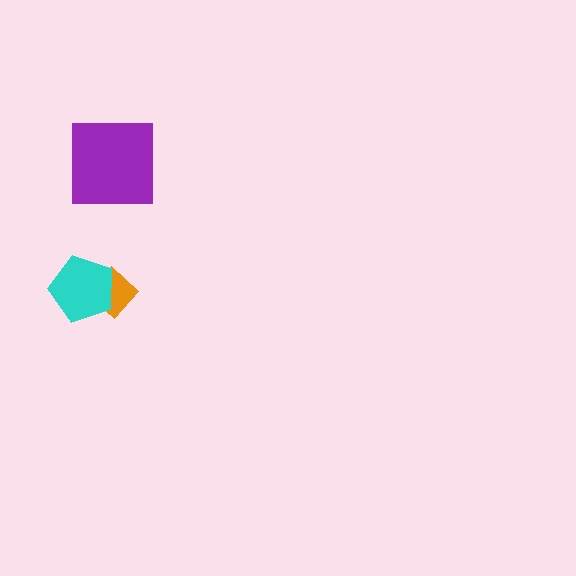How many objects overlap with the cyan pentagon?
1 object overlaps with the cyan pentagon.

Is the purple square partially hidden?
No, no other shape covers it.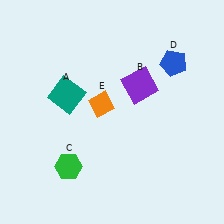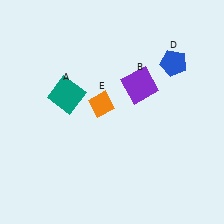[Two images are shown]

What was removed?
The green hexagon (C) was removed in Image 2.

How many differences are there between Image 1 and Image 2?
There is 1 difference between the two images.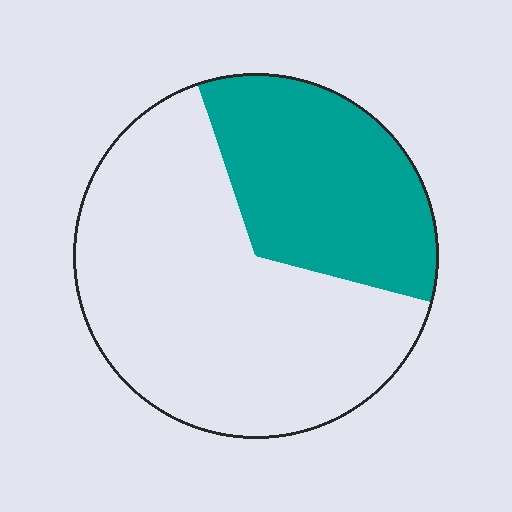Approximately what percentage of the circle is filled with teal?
Approximately 35%.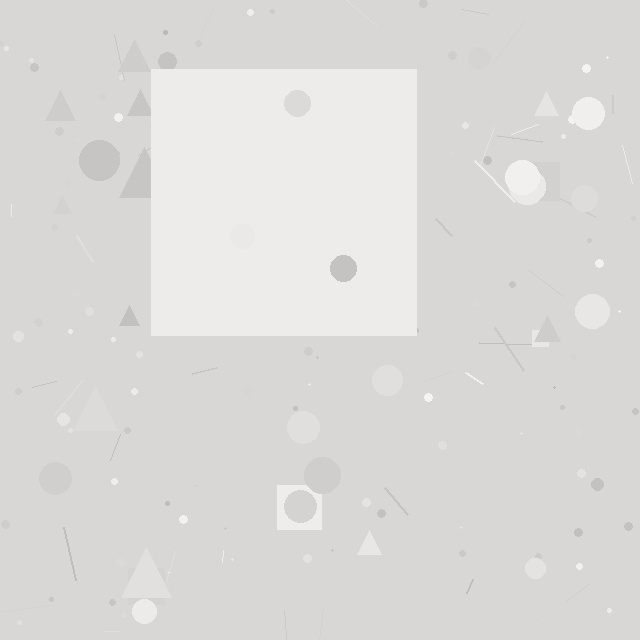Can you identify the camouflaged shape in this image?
The camouflaged shape is a square.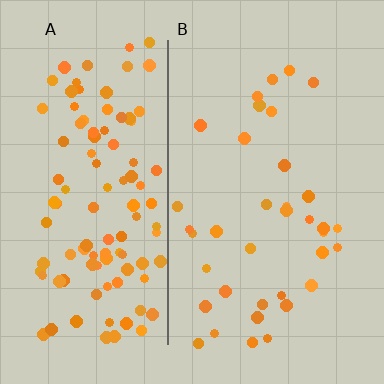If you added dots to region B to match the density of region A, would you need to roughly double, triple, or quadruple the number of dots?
Approximately triple.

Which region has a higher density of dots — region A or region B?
A (the left).